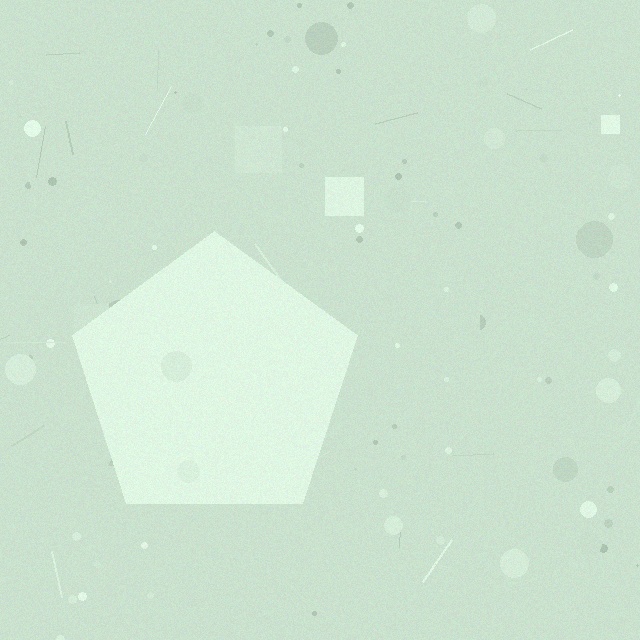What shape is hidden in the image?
A pentagon is hidden in the image.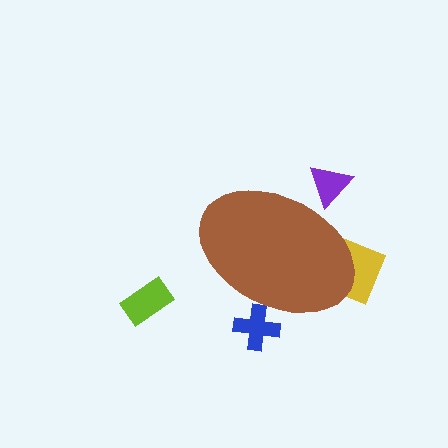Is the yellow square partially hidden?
Yes, the yellow square is partially hidden behind the brown ellipse.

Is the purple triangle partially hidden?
Yes, the purple triangle is partially hidden behind the brown ellipse.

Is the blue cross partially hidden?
Yes, the blue cross is partially hidden behind the brown ellipse.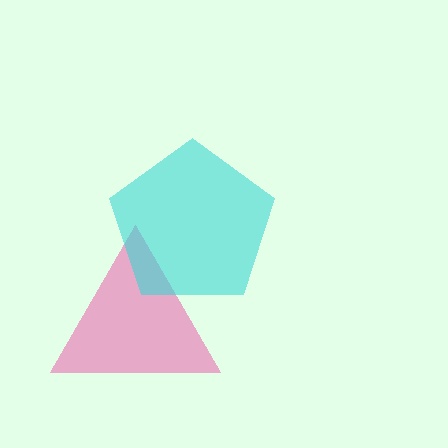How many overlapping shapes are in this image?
There are 2 overlapping shapes in the image.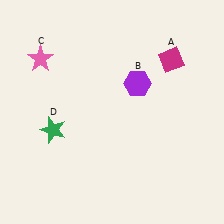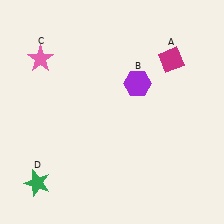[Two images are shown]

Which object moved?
The green star (D) moved down.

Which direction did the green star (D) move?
The green star (D) moved down.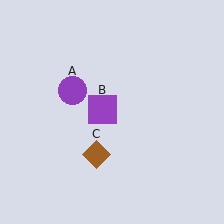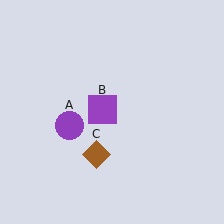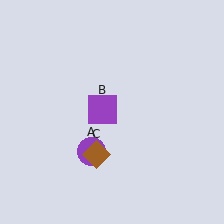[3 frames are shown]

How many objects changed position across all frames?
1 object changed position: purple circle (object A).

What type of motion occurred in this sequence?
The purple circle (object A) rotated counterclockwise around the center of the scene.